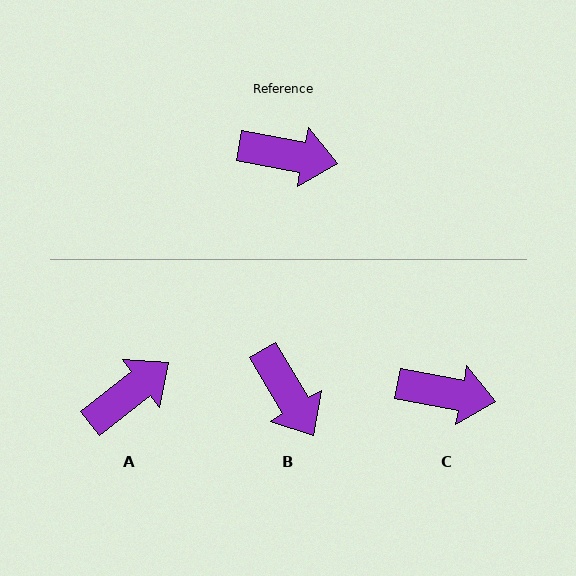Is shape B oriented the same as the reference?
No, it is off by about 48 degrees.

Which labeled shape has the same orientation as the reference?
C.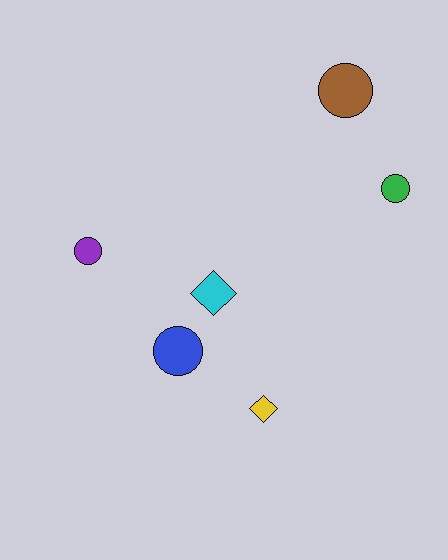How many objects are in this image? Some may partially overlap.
There are 6 objects.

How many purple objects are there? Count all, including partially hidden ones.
There is 1 purple object.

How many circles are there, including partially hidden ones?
There are 4 circles.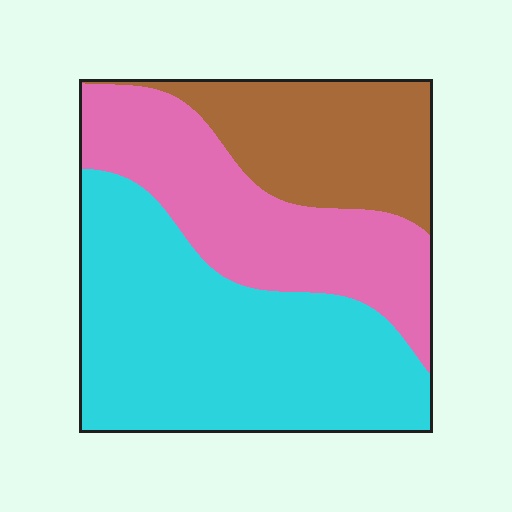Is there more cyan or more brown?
Cyan.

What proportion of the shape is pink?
Pink covers roughly 30% of the shape.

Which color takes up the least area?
Brown, at roughly 25%.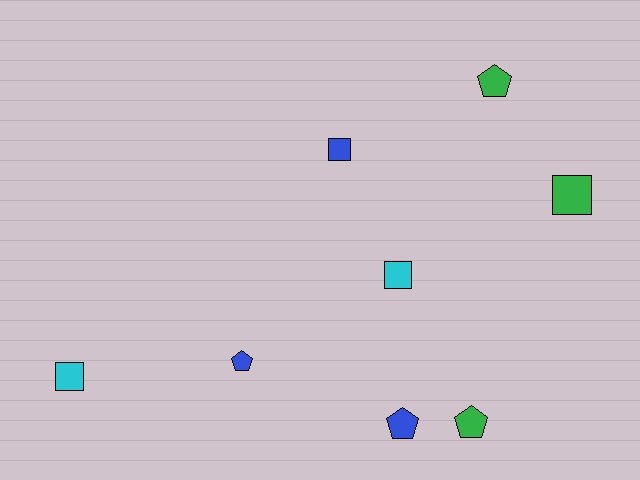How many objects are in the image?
There are 8 objects.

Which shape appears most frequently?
Pentagon, with 4 objects.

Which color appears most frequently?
Green, with 3 objects.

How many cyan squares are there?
There are 2 cyan squares.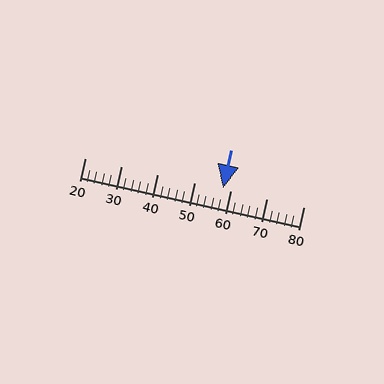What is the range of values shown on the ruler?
The ruler shows values from 20 to 80.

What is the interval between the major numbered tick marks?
The major tick marks are spaced 10 units apart.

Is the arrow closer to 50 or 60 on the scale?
The arrow is closer to 60.